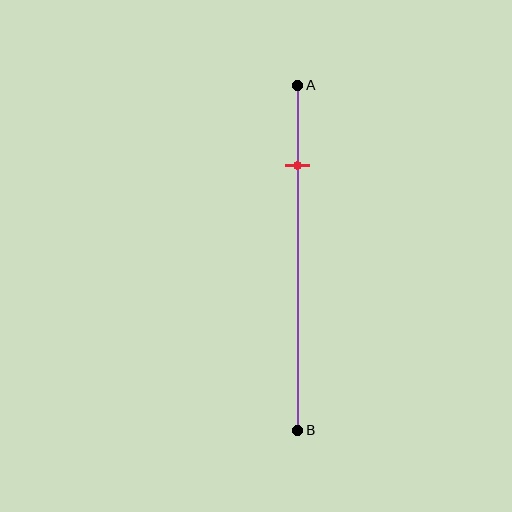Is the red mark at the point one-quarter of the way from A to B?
Yes, the mark is approximately at the one-quarter point.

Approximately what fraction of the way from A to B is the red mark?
The red mark is approximately 25% of the way from A to B.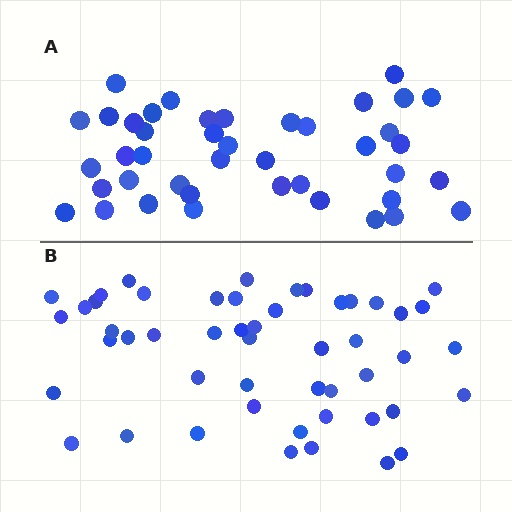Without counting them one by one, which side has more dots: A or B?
Region B (the bottom region) has more dots.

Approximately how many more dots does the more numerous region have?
Region B has roughly 8 or so more dots than region A.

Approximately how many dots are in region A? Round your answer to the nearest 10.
About 40 dots. (The exact count is 42, which rounds to 40.)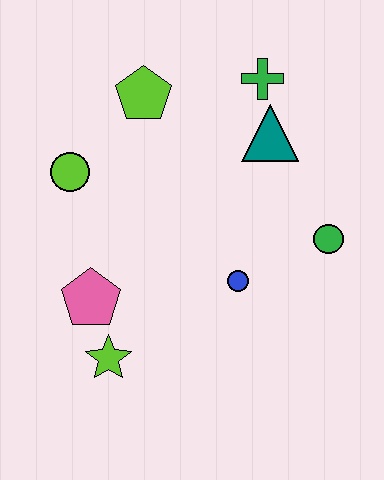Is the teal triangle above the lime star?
Yes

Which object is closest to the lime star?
The pink pentagon is closest to the lime star.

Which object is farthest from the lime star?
The green cross is farthest from the lime star.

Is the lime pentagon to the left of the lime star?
No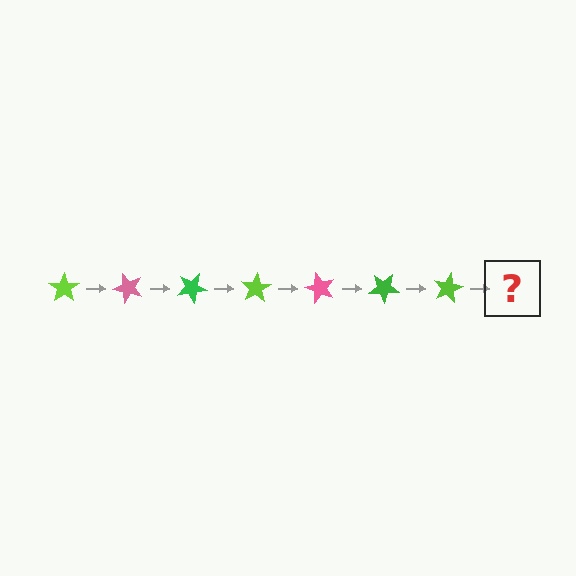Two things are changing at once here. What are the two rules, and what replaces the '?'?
The two rules are that it rotates 50 degrees each step and the color cycles through lime, pink, and green. The '?' should be a pink star, rotated 350 degrees from the start.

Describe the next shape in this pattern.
It should be a pink star, rotated 350 degrees from the start.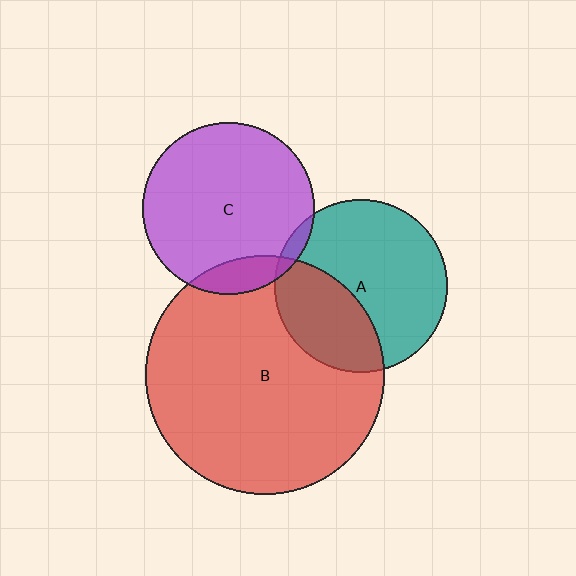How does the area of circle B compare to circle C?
Approximately 1.9 times.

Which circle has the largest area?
Circle B (red).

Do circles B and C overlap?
Yes.